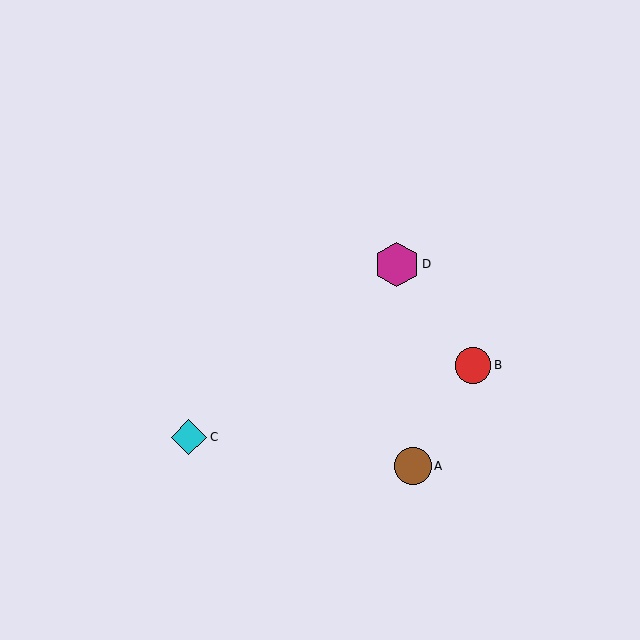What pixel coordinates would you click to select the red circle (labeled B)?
Click at (473, 365) to select the red circle B.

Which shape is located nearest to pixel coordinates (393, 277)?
The magenta hexagon (labeled D) at (397, 264) is nearest to that location.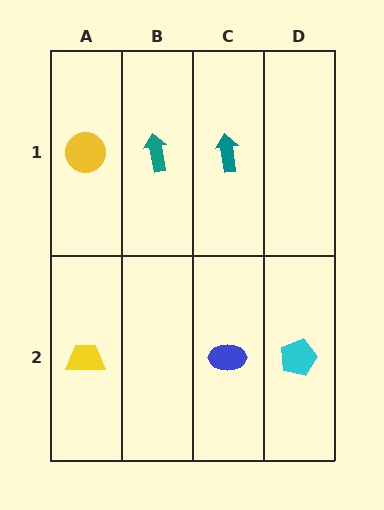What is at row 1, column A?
A yellow circle.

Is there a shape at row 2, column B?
No, that cell is empty.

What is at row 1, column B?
A teal arrow.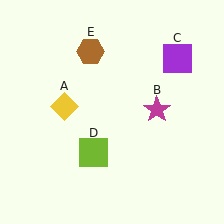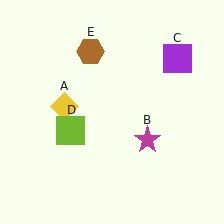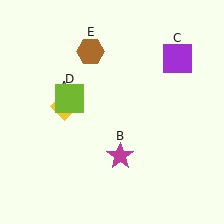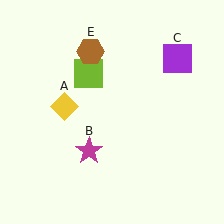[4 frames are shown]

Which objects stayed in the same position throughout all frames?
Yellow diamond (object A) and purple square (object C) and brown hexagon (object E) remained stationary.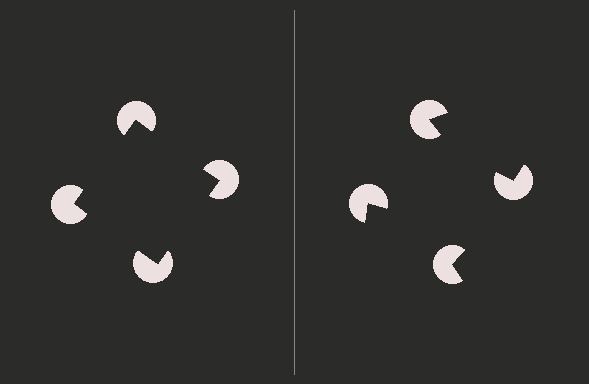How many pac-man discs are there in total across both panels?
8 — 4 on each side.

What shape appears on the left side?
An illusory square.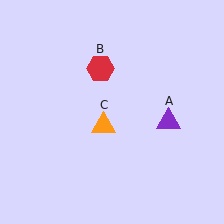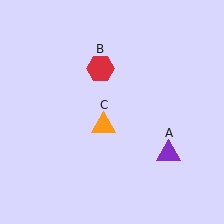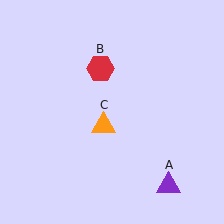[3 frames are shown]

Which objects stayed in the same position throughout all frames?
Red hexagon (object B) and orange triangle (object C) remained stationary.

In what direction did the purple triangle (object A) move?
The purple triangle (object A) moved down.